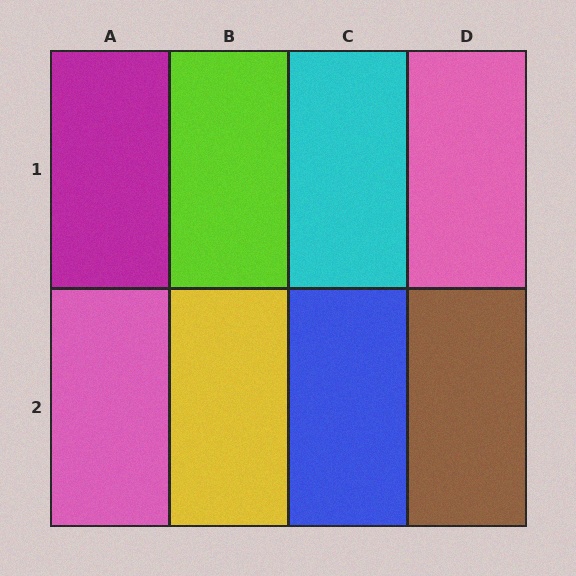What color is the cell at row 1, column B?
Lime.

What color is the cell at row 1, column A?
Magenta.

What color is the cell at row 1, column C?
Cyan.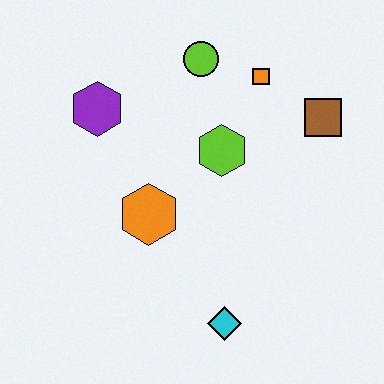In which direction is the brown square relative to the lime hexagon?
The brown square is to the right of the lime hexagon.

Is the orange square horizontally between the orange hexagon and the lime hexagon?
No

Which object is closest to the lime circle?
The orange square is closest to the lime circle.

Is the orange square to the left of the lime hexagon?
No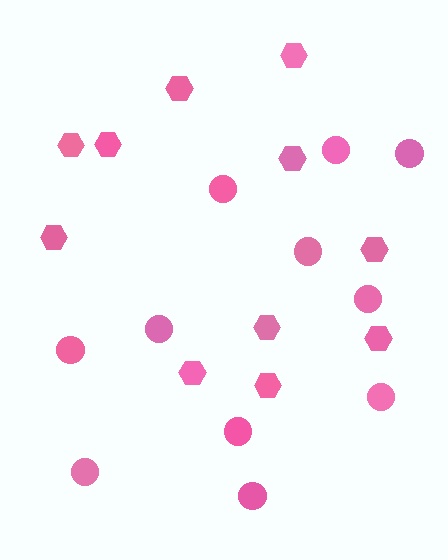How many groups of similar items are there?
There are 2 groups: one group of hexagons (11) and one group of circles (11).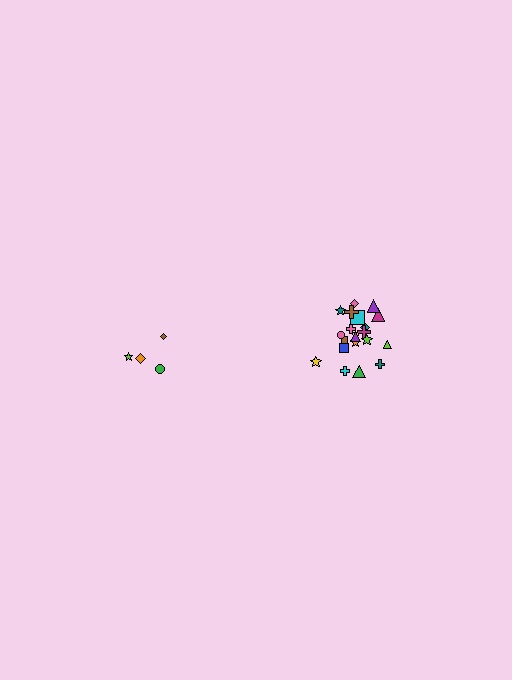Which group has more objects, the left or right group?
The right group.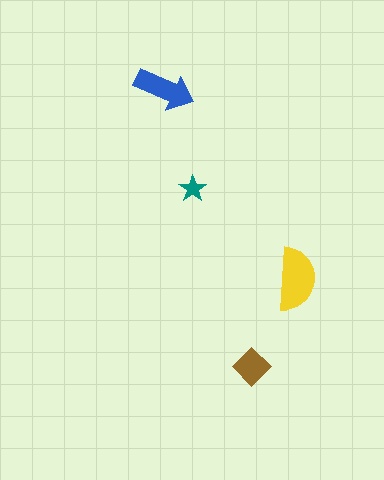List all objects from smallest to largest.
The teal star, the brown diamond, the blue arrow, the yellow semicircle.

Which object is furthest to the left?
The blue arrow is leftmost.